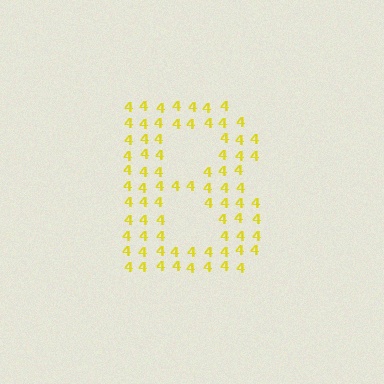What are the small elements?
The small elements are digit 4's.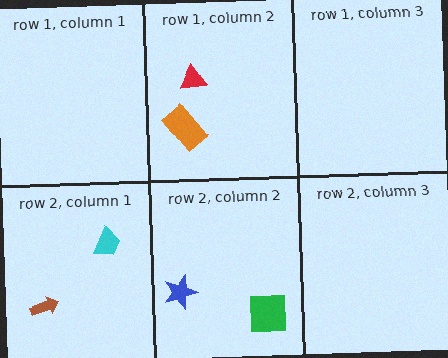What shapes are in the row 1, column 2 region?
The orange rectangle, the red triangle.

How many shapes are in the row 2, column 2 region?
2.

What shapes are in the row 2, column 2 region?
The blue star, the green square.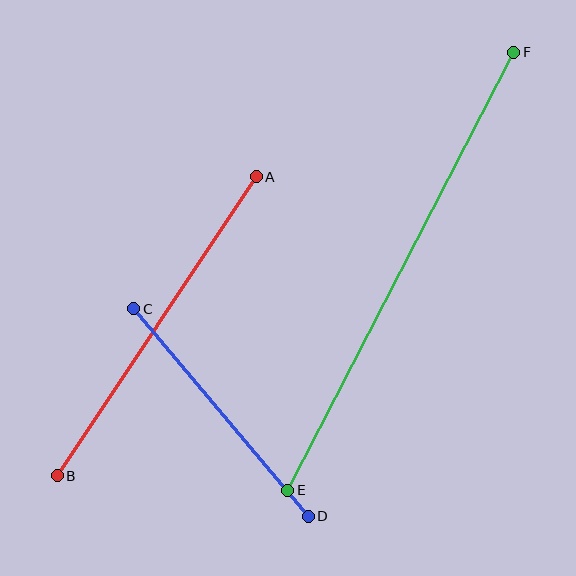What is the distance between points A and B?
The distance is approximately 359 pixels.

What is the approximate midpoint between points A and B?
The midpoint is at approximately (157, 326) pixels.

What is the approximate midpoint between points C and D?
The midpoint is at approximately (221, 412) pixels.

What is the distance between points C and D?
The distance is approximately 271 pixels.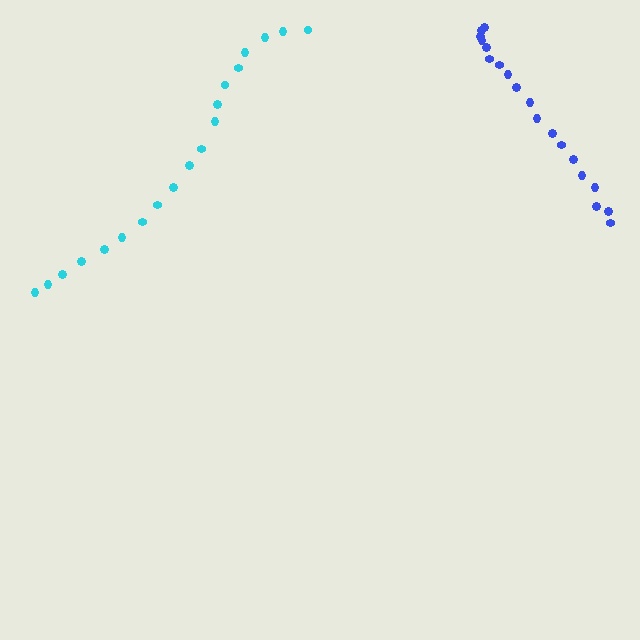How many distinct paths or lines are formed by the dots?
There are 2 distinct paths.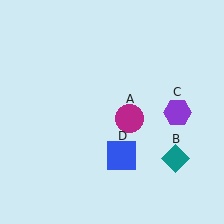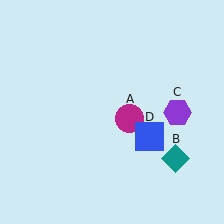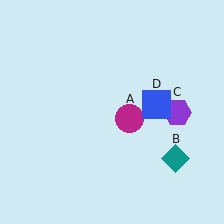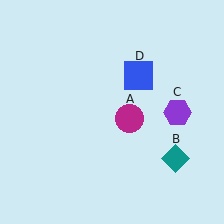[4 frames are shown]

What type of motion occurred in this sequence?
The blue square (object D) rotated counterclockwise around the center of the scene.